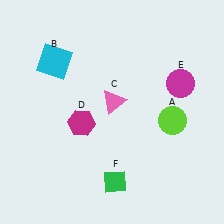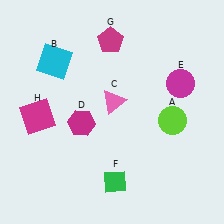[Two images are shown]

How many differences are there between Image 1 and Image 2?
There are 2 differences between the two images.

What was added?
A magenta pentagon (G), a magenta square (H) were added in Image 2.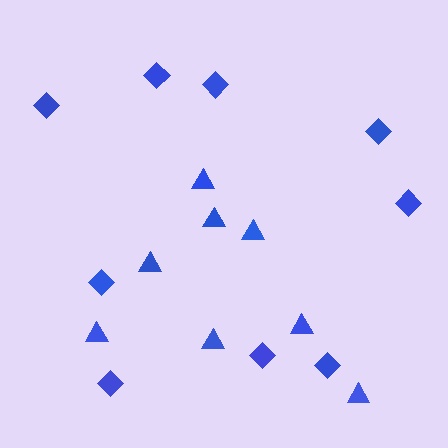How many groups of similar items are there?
There are 2 groups: one group of diamonds (9) and one group of triangles (8).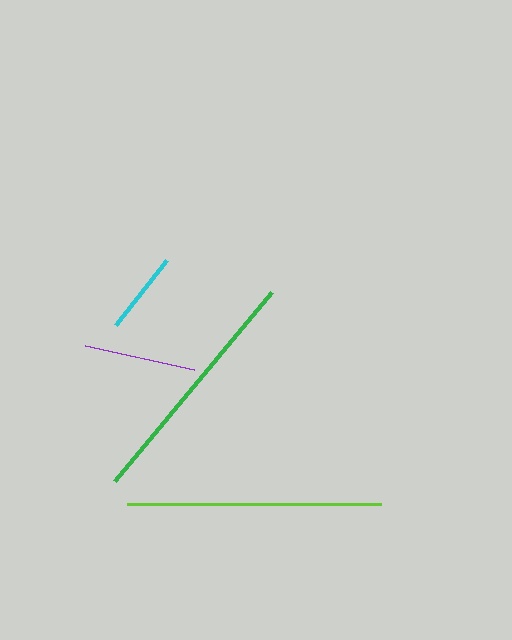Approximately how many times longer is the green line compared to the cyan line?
The green line is approximately 3.0 times the length of the cyan line.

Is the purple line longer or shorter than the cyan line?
The purple line is longer than the cyan line.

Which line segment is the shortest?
The cyan line is the shortest at approximately 82 pixels.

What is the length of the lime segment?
The lime segment is approximately 253 pixels long.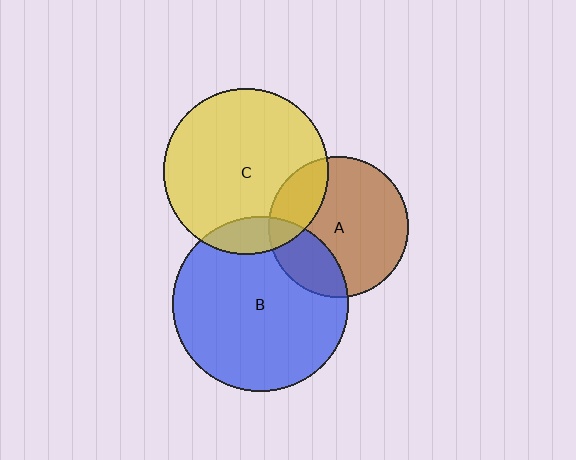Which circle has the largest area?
Circle B (blue).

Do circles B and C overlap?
Yes.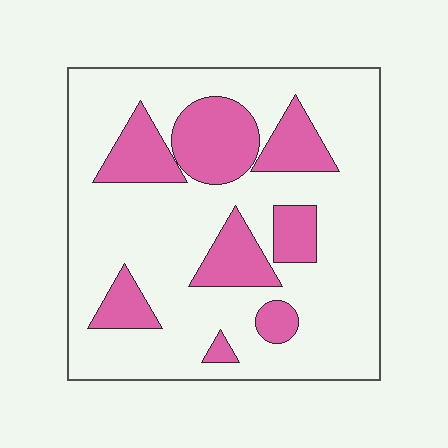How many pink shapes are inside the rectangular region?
8.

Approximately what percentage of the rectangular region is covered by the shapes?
Approximately 25%.